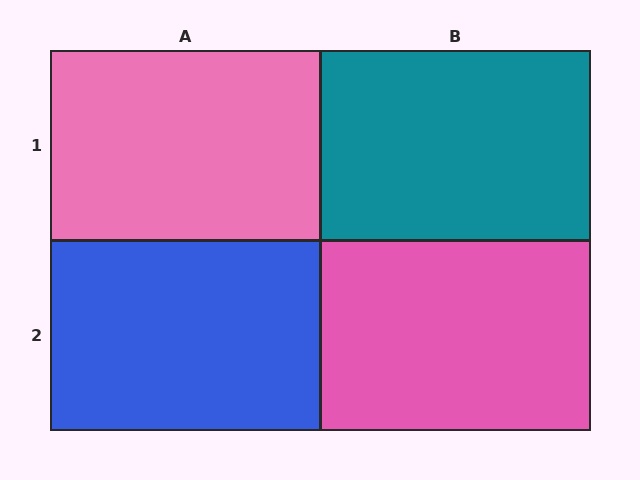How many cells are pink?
2 cells are pink.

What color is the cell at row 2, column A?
Blue.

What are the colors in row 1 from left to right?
Pink, teal.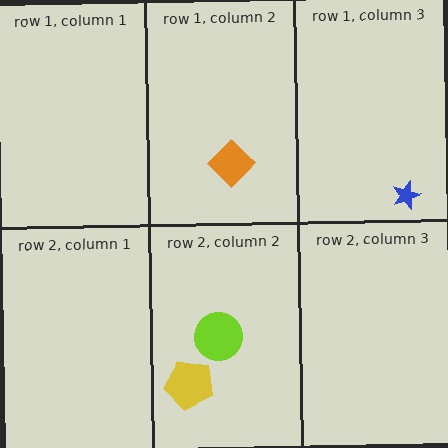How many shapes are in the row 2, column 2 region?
2.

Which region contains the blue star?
The row 1, column 3 region.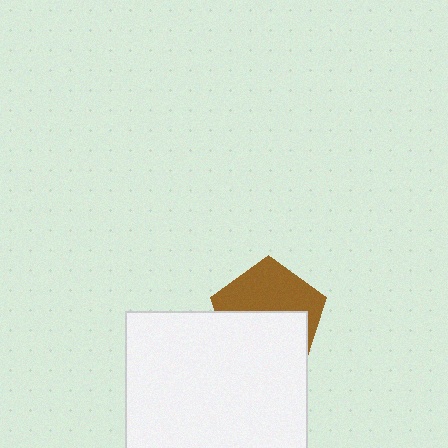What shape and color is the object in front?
The object in front is a white square.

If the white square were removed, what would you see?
You would see the complete brown pentagon.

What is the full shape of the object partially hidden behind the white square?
The partially hidden object is a brown pentagon.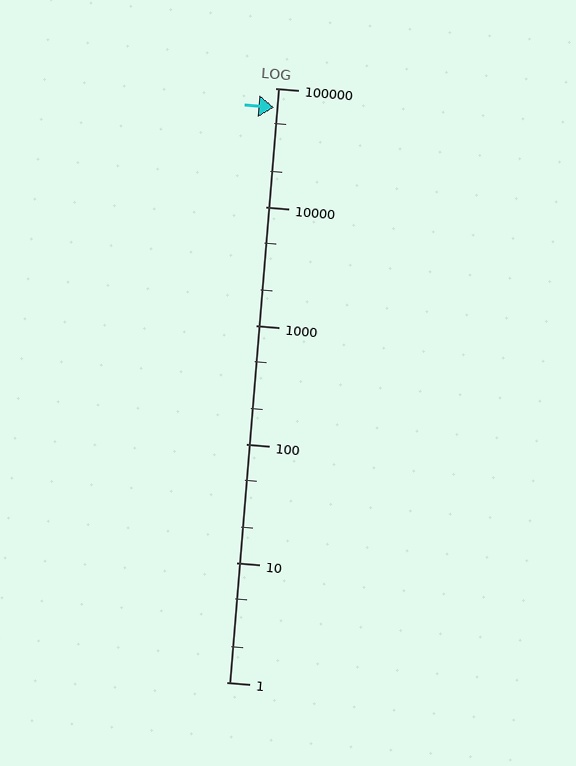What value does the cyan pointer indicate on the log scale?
The pointer indicates approximately 68000.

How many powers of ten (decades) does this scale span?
The scale spans 5 decades, from 1 to 100000.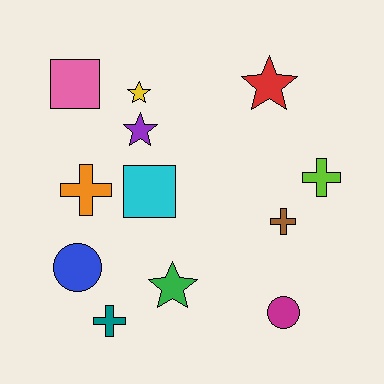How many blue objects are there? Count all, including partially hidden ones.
There is 1 blue object.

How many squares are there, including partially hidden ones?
There are 2 squares.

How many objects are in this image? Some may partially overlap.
There are 12 objects.